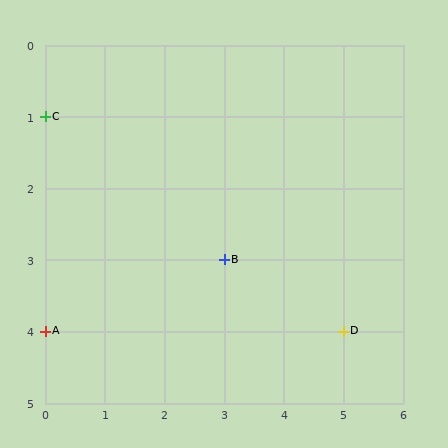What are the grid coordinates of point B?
Point B is at grid coordinates (3, 3).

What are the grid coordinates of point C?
Point C is at grid coordinates (0, 1).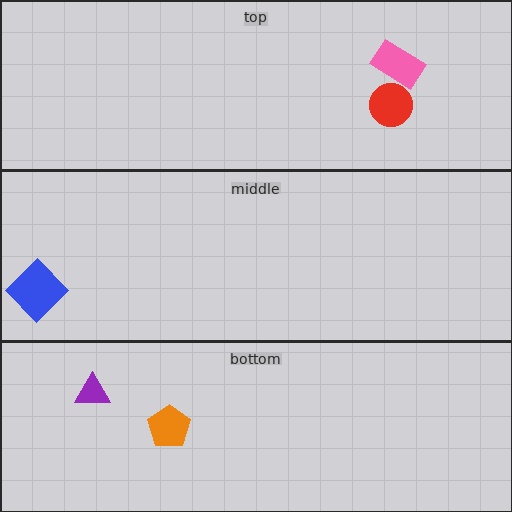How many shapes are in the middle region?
1.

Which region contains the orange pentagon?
The bottom region.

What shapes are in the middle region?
The blue diamond.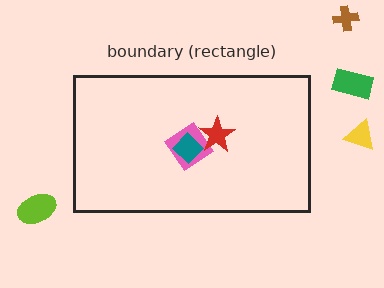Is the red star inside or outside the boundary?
Inside.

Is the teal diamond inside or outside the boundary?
Inside.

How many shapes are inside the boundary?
3 inside, 4 outside.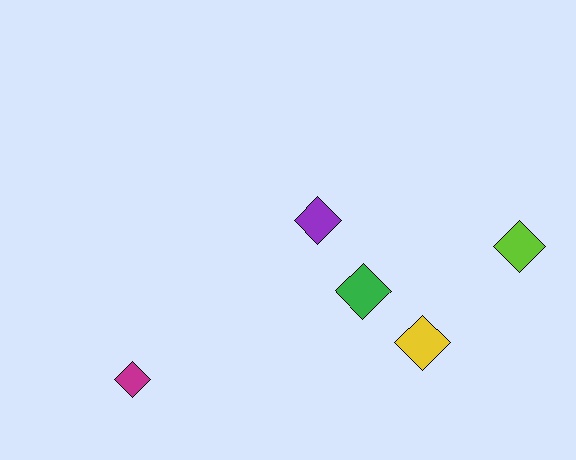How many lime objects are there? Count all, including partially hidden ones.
There is 1 lime object.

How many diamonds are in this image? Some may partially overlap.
There are 5 diamonds.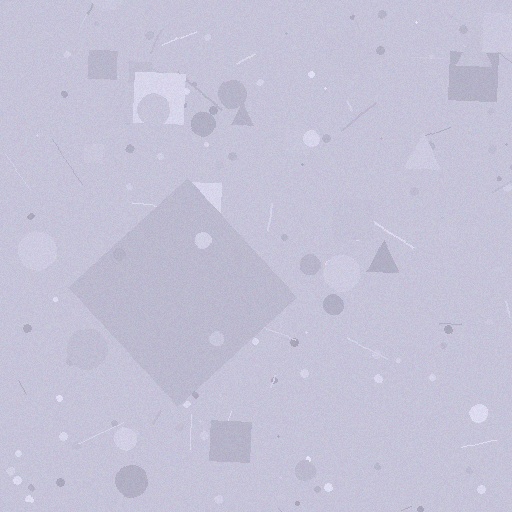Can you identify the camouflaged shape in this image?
The camouflaged shape is a diamond.